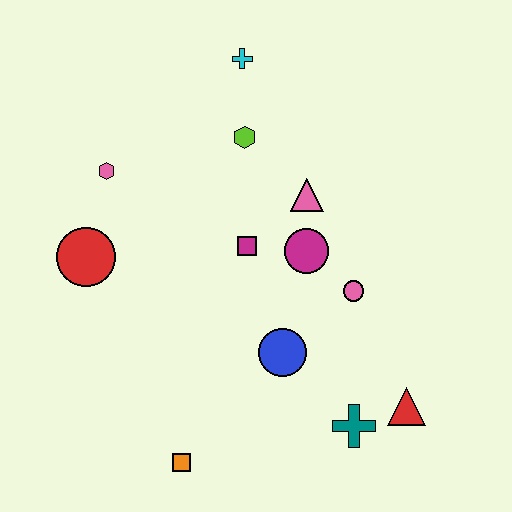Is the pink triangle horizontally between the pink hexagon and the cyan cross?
No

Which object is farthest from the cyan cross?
The orange square is farthest from the cyan cross.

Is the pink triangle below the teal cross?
No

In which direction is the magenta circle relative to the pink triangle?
The magenta circle is below the pink triangle.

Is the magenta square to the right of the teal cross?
No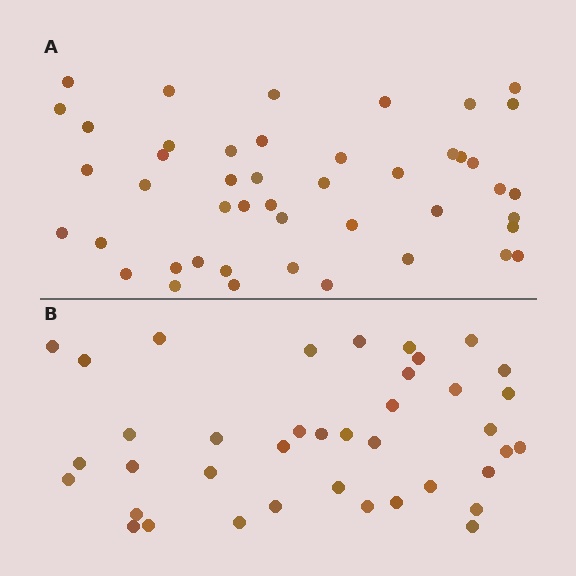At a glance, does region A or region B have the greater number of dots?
Region A (the top region) has more dots.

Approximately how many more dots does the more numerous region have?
Region A has roughly 8 or so more dots than region B.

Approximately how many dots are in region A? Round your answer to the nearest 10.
About 50 dots. (The exact count is 46, which rounds to 50.)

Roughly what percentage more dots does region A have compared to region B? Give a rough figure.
About 20% more.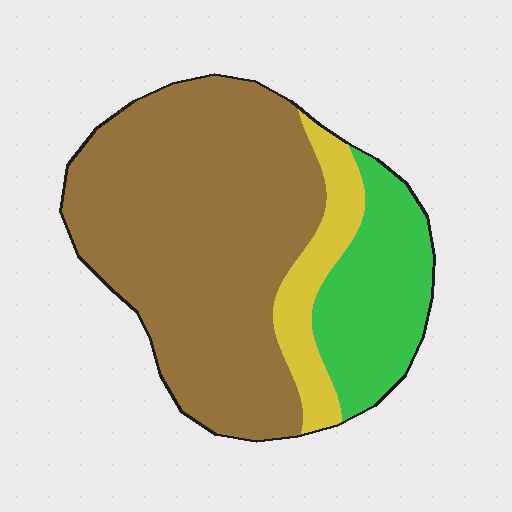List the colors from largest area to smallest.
From largest to smallest: brown, green, yellow.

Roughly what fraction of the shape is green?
Green takes up about one fifth (1/5) of the shape.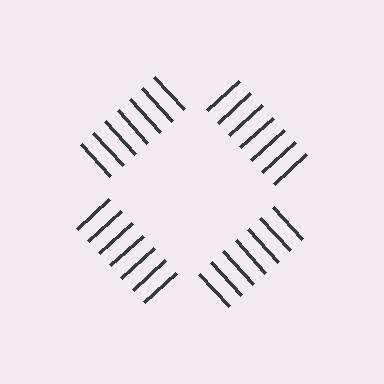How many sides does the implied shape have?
4 sides — the line-ends trace a square.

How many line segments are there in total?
28 — 7 along each of the 4 edges.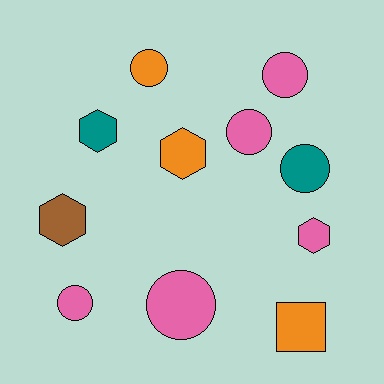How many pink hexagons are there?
There is 1 pink hexagon.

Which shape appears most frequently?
Circle, with 6 objects.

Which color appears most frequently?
Pink, with 5 objects.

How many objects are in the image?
There are 11 objects.